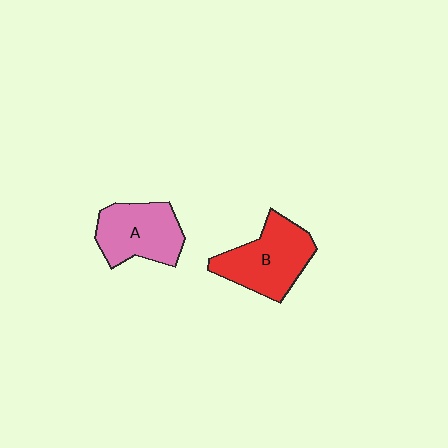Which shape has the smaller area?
Shape A (pink).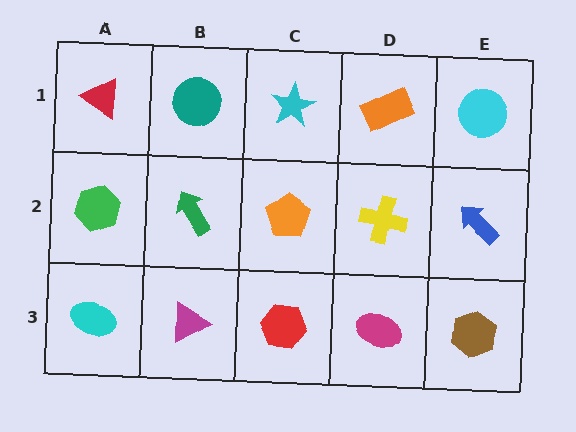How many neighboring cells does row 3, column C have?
3.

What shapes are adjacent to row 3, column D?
A yellow cross (row 2, column D), a red hexagon (row 3, column C), a brown hexagon (row 3, column E).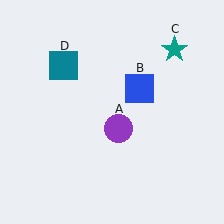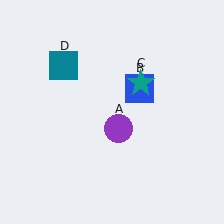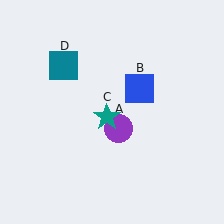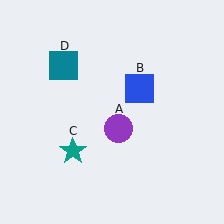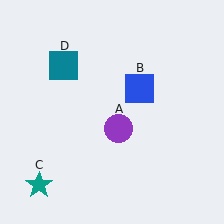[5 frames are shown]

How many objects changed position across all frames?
1 object changed position: teal star (object C).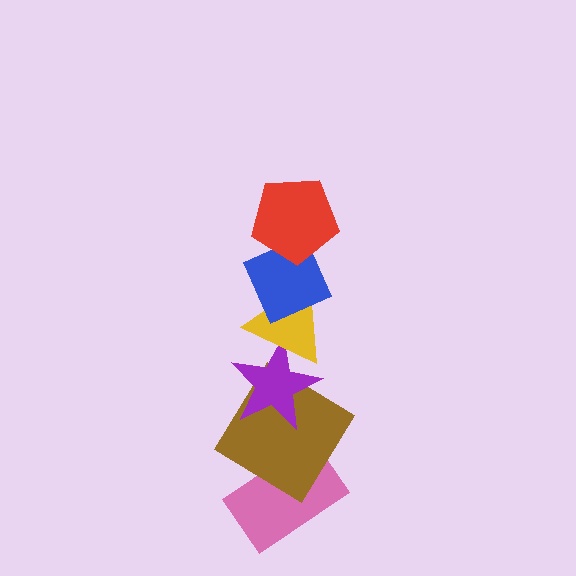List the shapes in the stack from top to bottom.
From top to bottom: the red pentagon, the blue diamond, the yellow triangle, the purple star, the brown diamond, the pink rectangle.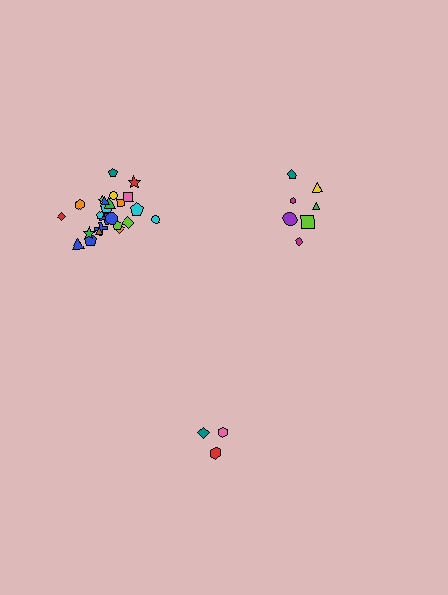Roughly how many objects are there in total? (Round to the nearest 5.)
Roughly 35 objects in total.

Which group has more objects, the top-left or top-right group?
The top-left group.